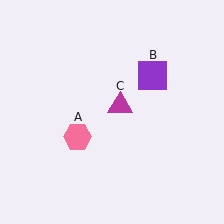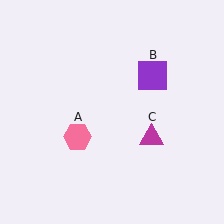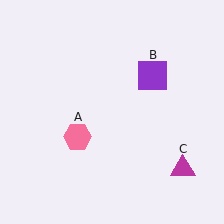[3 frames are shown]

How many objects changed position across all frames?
1 object changed position: magenta triangle (object C).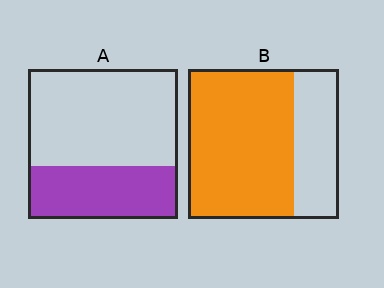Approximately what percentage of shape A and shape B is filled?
A is approximately 35% and B is approximately 70%.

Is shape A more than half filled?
No.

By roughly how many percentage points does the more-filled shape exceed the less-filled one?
By roughly 35 percentage points (B over A).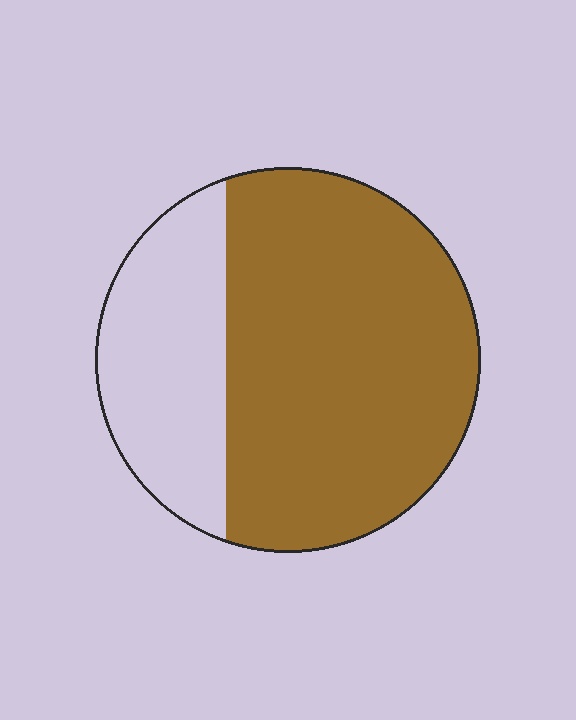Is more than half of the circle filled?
Yes.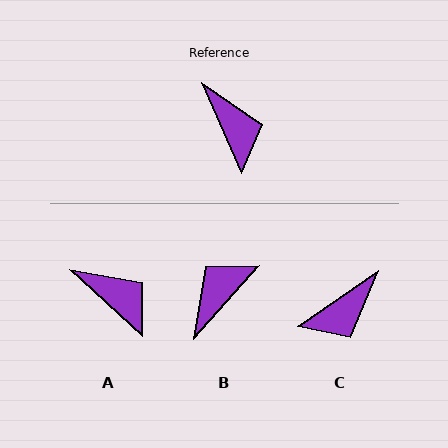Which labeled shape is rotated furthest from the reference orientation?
B, about 115 degrees away.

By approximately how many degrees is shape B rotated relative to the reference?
Approximately 115 degrees counter-clockwise.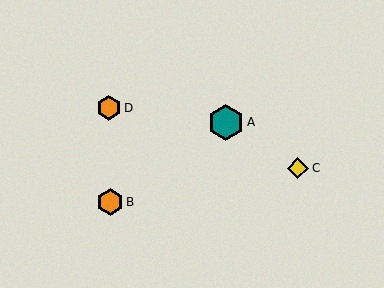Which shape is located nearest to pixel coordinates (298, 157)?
The yellow diamond (labeled C) at (298, 168) is nearest to that location.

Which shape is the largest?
The teal hexagon (labeled A) is the largest.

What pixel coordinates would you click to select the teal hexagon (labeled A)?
Click at (226, 122) to select the teal hexagon A.